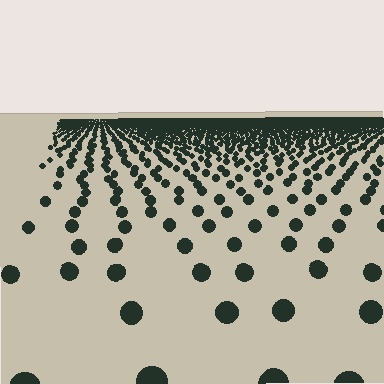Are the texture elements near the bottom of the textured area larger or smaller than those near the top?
Larger. Near the bottom, elements are closer to the viewer and appear at a bigger on-screen size.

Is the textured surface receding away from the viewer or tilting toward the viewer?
The surface is receding away from the viewer. Texture elements get smaller and denser toward the top.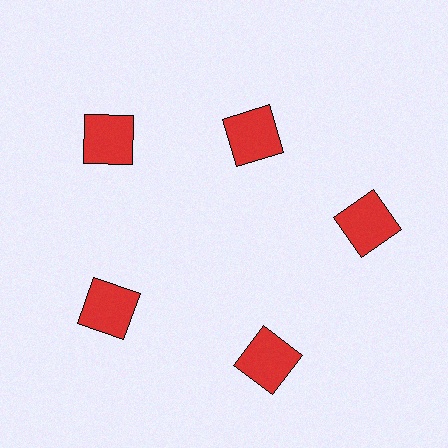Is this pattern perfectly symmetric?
No. The 5 red squares are arranged in a ring, but one element near the 1 o'clock position is pulled inward toward the center, breaking the 5-fold rotational symmetry.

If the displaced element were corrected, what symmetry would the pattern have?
It would have 5-fold rotational symmetry — the pattern would map onto itself every 72 degrees.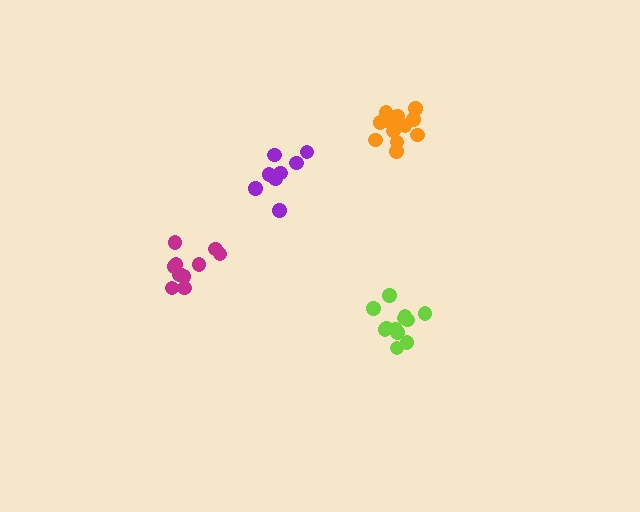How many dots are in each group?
Group 1: 8 dots, Group 2: 10 dots, Group 3: 12 dots, Group 4: 13 dots (43 total).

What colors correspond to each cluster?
The clusters are colored: purple, magenta, lime, orange.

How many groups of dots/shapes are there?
There are 4 groups.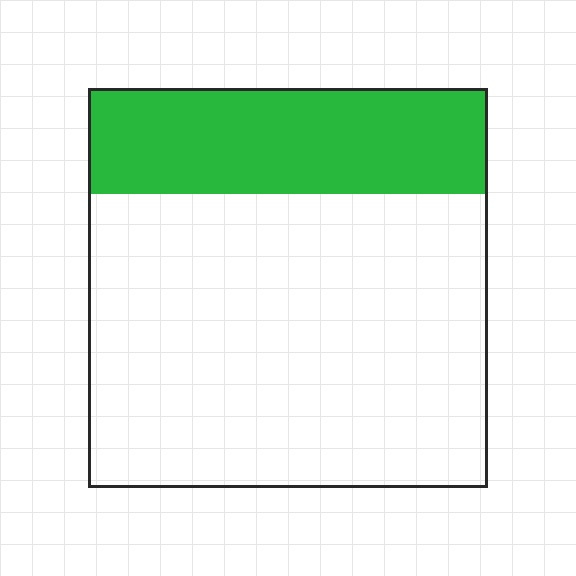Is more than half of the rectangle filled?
No.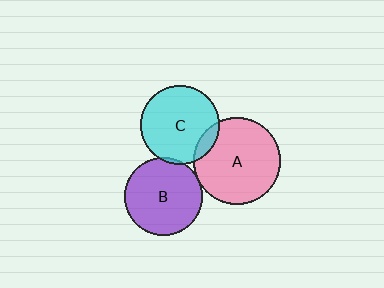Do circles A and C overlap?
Yes.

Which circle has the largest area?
Circle A (pink).